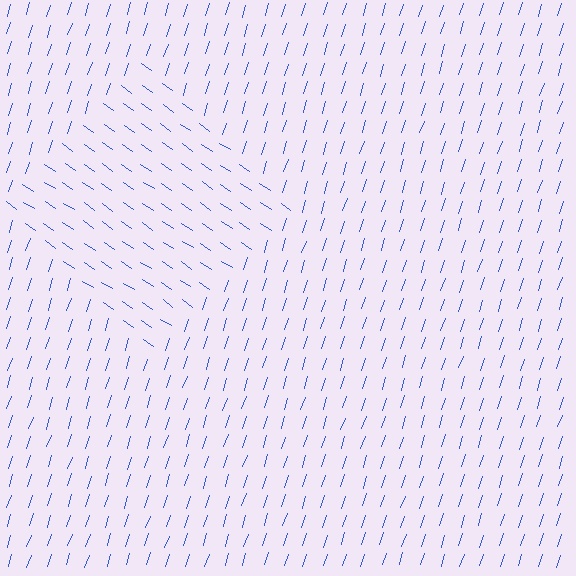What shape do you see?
I see a diamond.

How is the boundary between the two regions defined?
The boundary is defined purely by a change in line orientation (approximately 73 degrees difference). All lines are the same color and thickness.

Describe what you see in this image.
The image is filled with small blue line segments. A diamond region in the image has lines oriented differently from the surrounding lines, creating a visible texture boundary.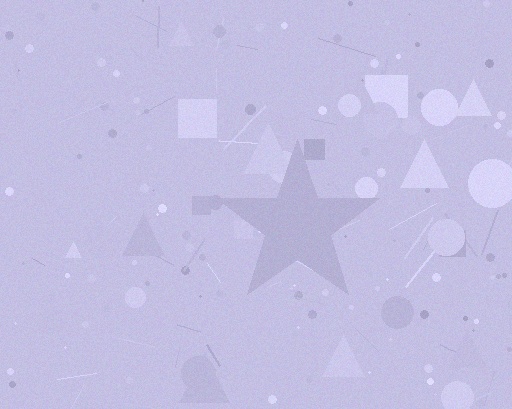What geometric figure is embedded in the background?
A star is embedded in the background.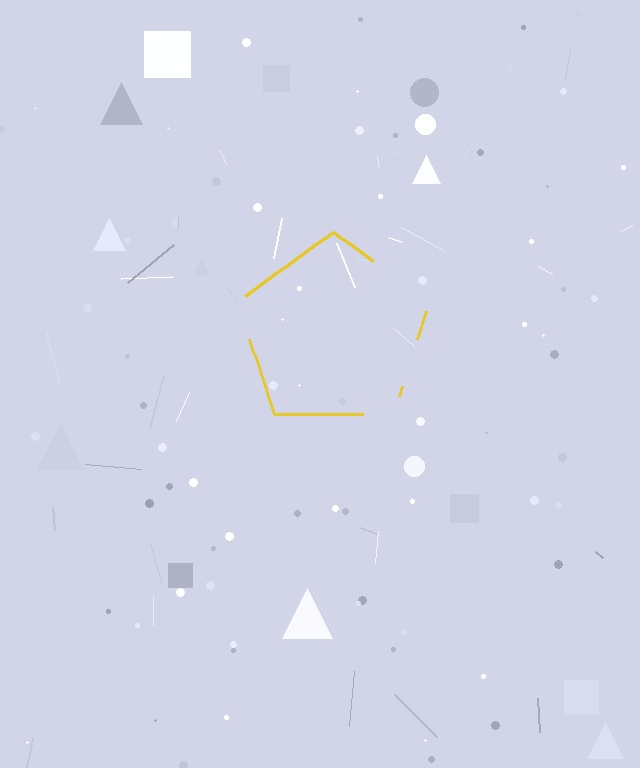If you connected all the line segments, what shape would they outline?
They would outline a pentagon.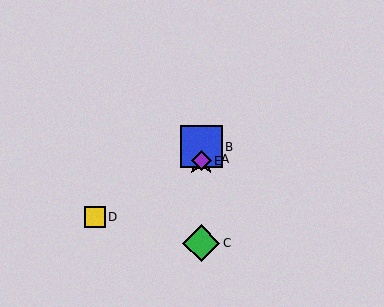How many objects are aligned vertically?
4 objects (A, B, C, E) are aligned vertically.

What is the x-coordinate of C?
Object C is at x≈201.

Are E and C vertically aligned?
Yes, both are at x≈201.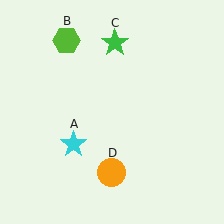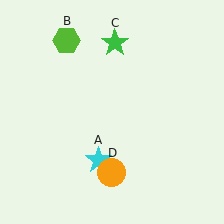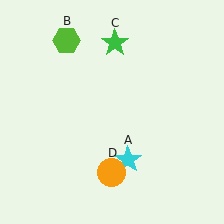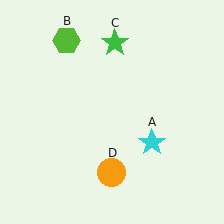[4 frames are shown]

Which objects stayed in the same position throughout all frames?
Lime hexagon (object B) and green star (object C) and orange circle (object D) remained stationary.